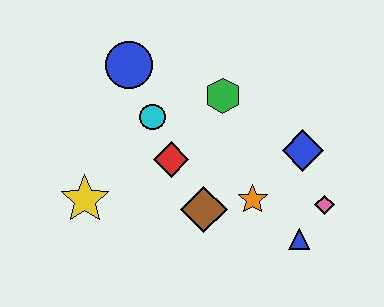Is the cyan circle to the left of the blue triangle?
Yes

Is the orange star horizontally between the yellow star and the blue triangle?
Yes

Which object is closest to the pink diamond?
The blue triangle is closest to the pink diamond.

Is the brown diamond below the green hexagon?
Yes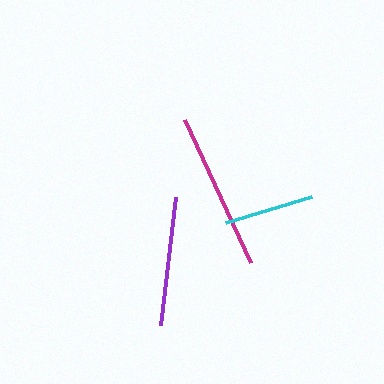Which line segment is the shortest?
The cyan line is the shortest at approximately 90 pixels.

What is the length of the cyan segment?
The cyan segment is approximately 90 pixels long.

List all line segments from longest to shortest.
From longest to shortest: magenta, purple, cyan.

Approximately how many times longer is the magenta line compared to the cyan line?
The magenta line is approximately 1.8 times the length of the cyan line.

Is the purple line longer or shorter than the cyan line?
The purple line is longer than the cyan line.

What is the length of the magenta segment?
The magenta segment is approximately 158 pixels long.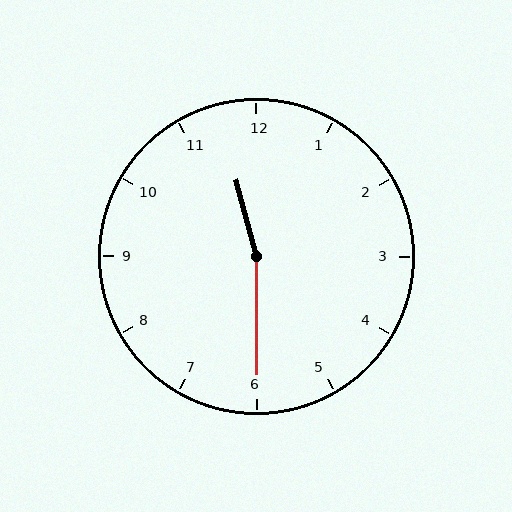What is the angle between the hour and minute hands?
Approximately 165 degrees.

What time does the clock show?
11:30.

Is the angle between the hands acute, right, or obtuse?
It is obtuse.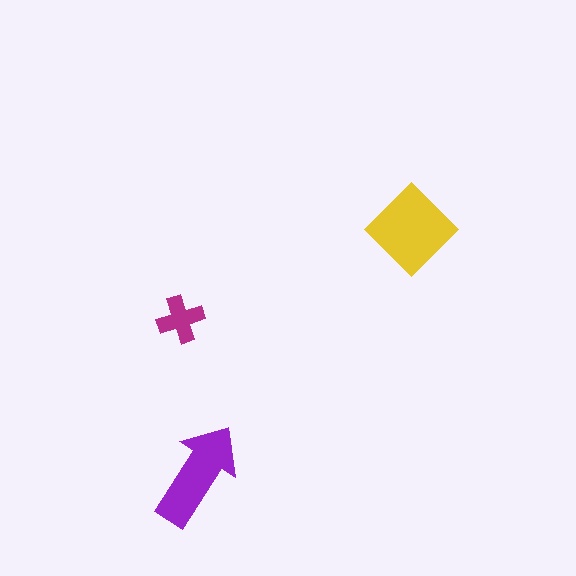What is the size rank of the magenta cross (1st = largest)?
3rd.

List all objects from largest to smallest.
The yellow diamond, the purple arrow, the magenta cross.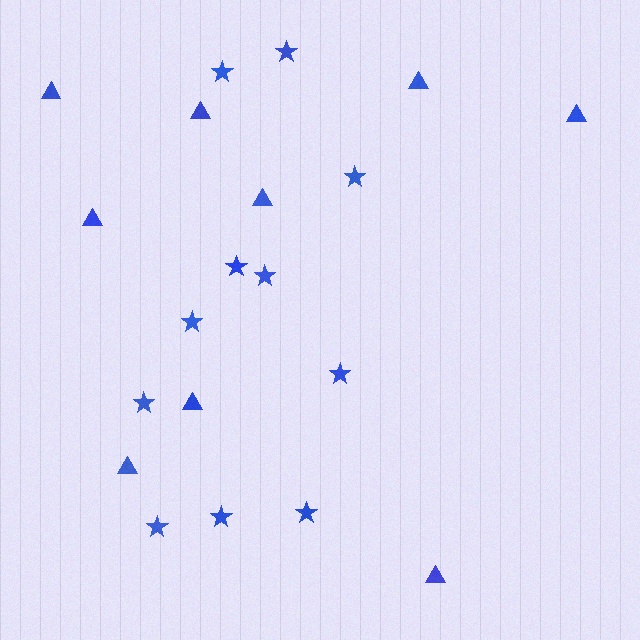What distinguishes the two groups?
There are 2 groups: one group of triangles (9) and one group of stars (11).